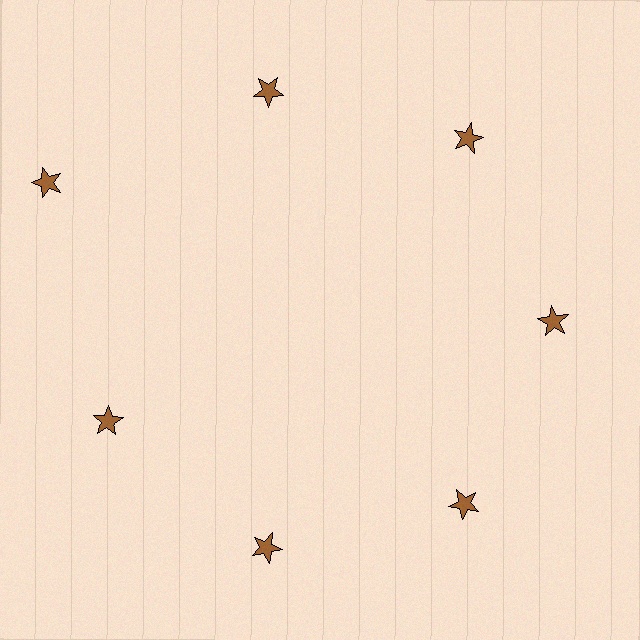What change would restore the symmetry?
The symmetry would be restored by moving it inward, back onto the ring so that all 7 stars sit at equal angles and equal distance from the center.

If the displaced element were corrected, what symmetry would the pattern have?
It would have 7-fold rotational symmetry — the pattern would map onto itself every 51 degrees.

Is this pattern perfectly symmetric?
No. The 7 brown stars are arranged in a ring, but one element near the 10 o'clock position is pushed outward from the center, breaking the 7-fold rotational symmetry.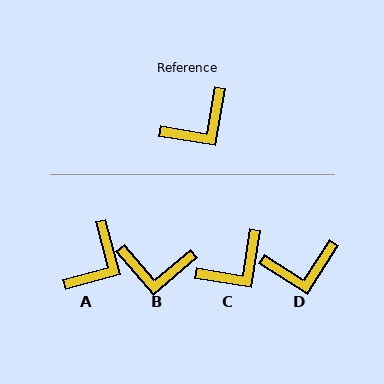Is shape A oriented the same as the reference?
No, it is off by about 24 degrees.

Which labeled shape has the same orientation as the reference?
C.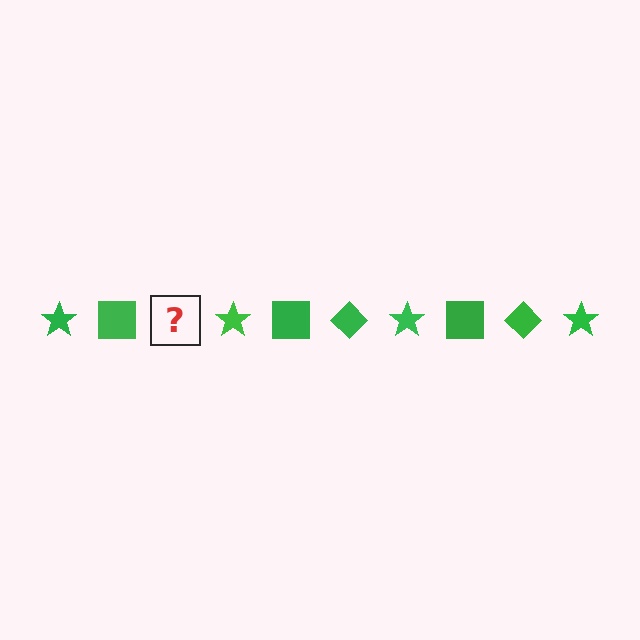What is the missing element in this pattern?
The missing element is a green diamond.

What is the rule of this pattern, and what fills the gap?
The rule is that the pattern cycles through star, square, diamond shapes in green. The gap should be filled with a green diamond.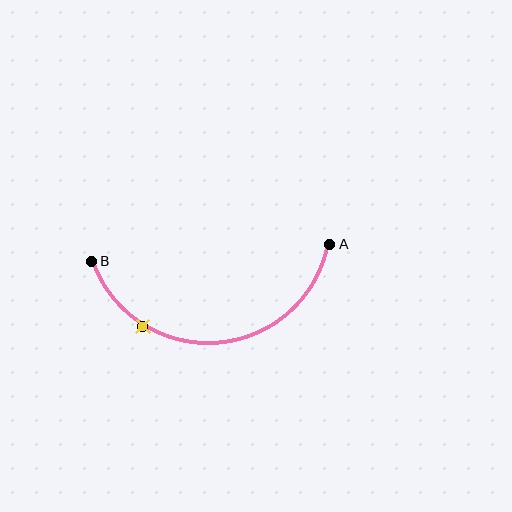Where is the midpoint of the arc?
The arc midpoint is the point on the curve farthest from the straight line joining A and B. It sits below that line.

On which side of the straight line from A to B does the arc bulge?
The arc bulges below the straight line connecting A and B.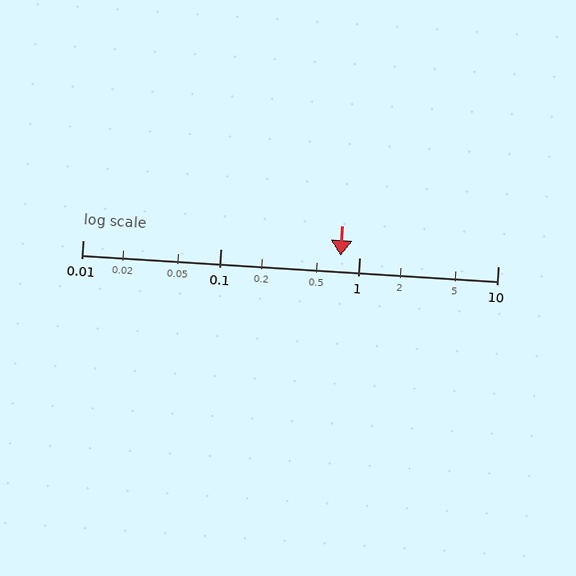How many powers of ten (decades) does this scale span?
The scale spans 3 decades, from 0.01 to 10.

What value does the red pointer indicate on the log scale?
The pointer indicates approximately 0.73.